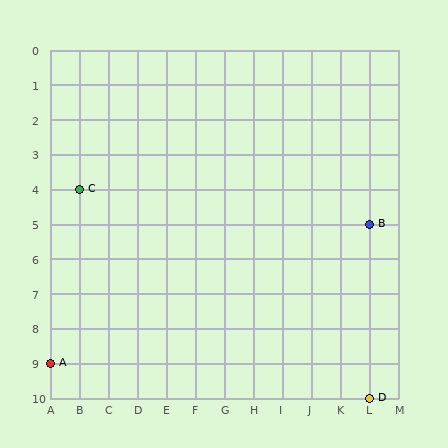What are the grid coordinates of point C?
Point C is at grid coordinates (B, 4).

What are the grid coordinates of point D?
Point D is at grid coordinates (L, 10).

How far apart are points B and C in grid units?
Points B and C are 10 columns and 1 row apart (about 10.0 grid units diagonally).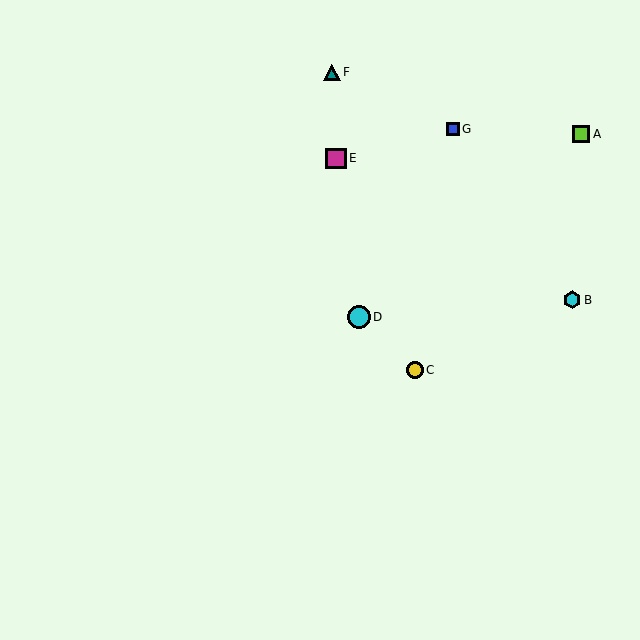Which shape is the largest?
The cyan circle (labeled D) is the largest.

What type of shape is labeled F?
Shape F is a teal triangle.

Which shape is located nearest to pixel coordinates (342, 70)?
The teal triangle (labeled F) at (332, 72) is nearest to that location.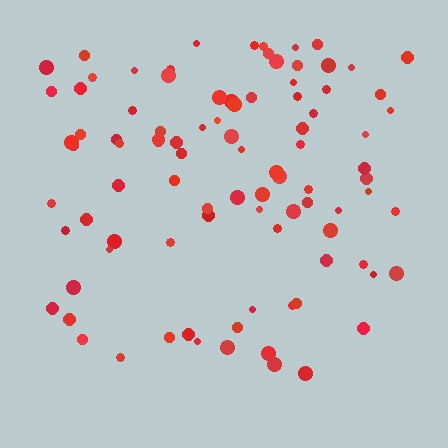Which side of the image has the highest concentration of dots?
The top.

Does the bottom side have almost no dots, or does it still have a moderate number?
Still a moderate number, just noticeably fewer than the top.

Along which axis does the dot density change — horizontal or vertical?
Vertical.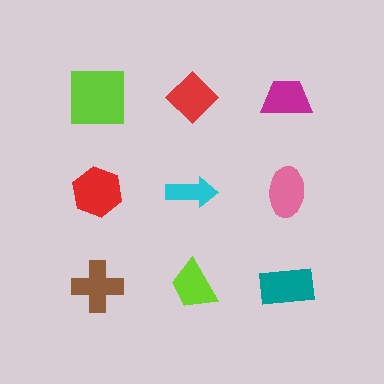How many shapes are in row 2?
3 shapes.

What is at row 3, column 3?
A teal rectangle.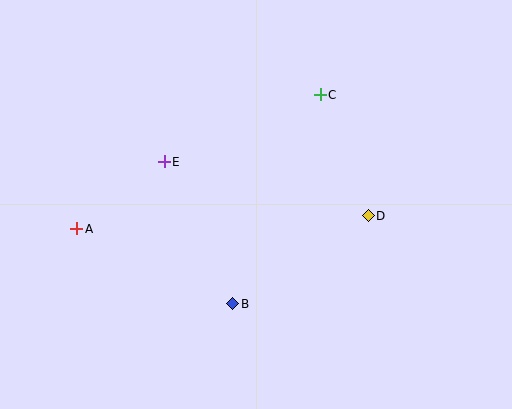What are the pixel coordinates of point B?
Point B is at (233, 304).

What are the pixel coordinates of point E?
Point E is at (164, 162).